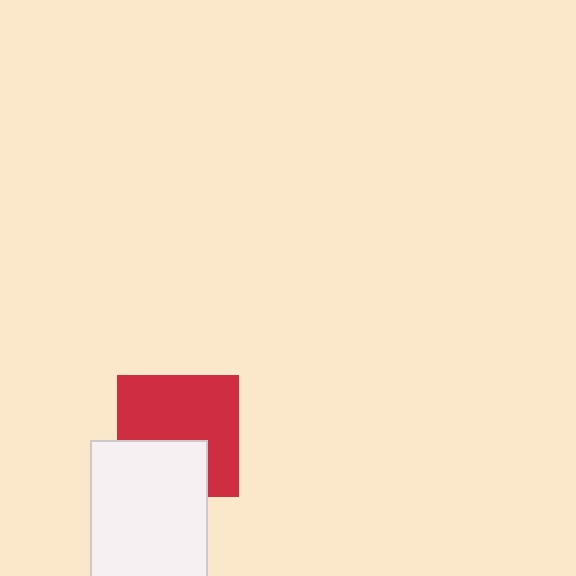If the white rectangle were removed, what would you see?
You would see the complete red square.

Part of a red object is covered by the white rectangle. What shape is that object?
It is a square.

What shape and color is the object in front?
The object in front is a white rectangle.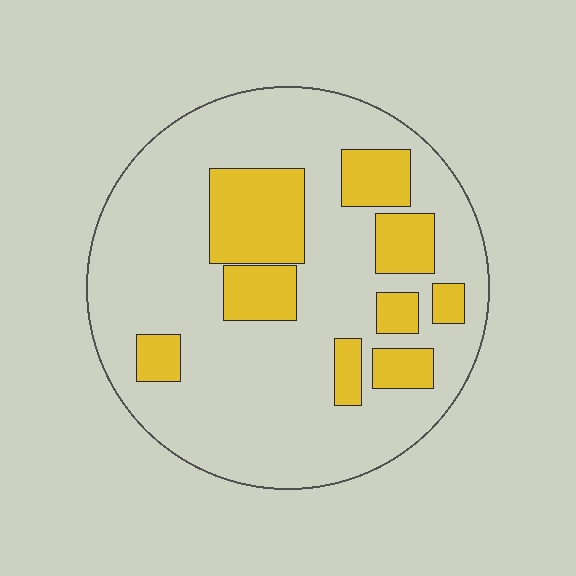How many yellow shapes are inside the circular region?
9.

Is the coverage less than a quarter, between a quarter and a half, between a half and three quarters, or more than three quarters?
Less than a quarter.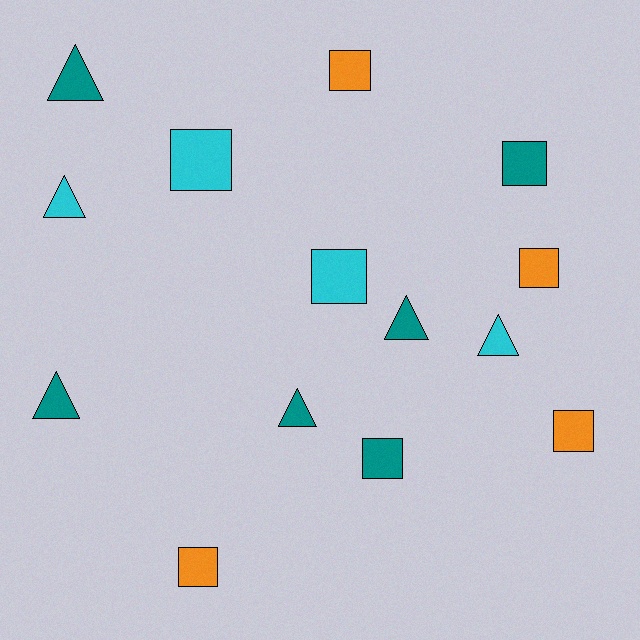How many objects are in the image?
There are 14 objects.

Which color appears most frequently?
Teal, with 6 objects.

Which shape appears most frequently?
Square, with 8 objects.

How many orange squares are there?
There are 4 orange squares.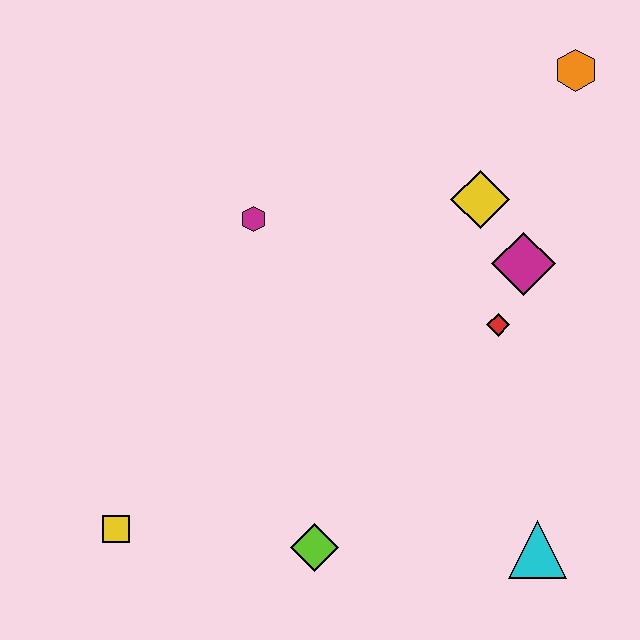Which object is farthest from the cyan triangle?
The orange hexagon is farthest from the cyan triangle.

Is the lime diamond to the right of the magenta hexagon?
Yes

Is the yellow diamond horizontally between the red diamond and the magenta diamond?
No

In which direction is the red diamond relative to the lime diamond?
The red diamond is above the lime diamond.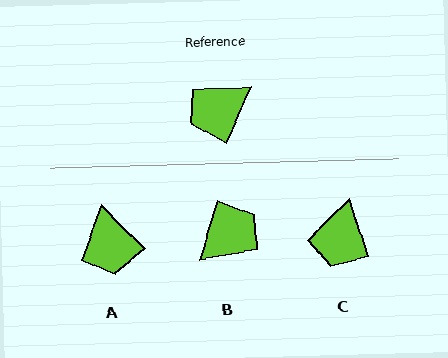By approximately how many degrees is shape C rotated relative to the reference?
Approximately 43 degrees counter-clockwise.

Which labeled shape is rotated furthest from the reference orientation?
B, about 173 degrees away.